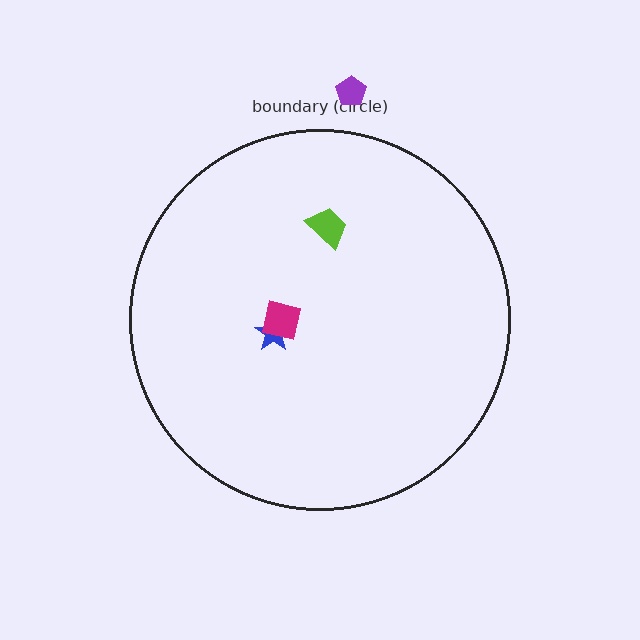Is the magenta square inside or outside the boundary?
Inside.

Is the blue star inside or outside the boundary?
Inside.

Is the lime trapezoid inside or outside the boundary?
Inside.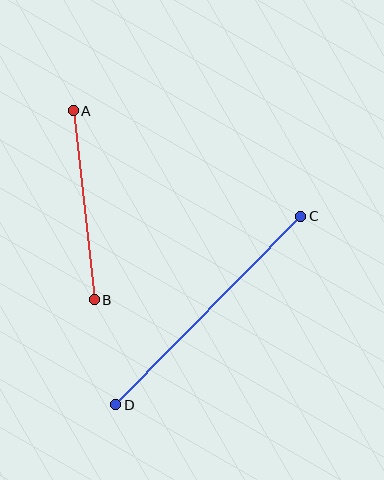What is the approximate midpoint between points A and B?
The midpoint is at approximately (84, 205) pixels.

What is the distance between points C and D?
The distance is approximately 264 pixels.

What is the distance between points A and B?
The distance is approximately 190 pixels.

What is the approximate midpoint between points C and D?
The midpoint is at approximately (208, 311) pixels.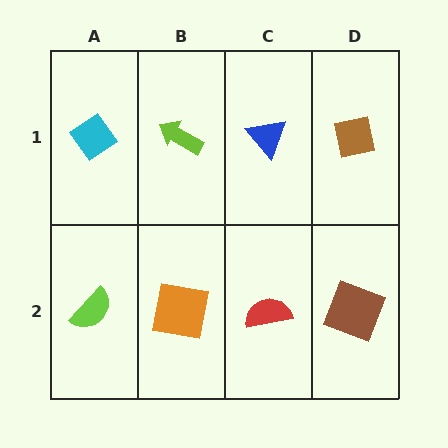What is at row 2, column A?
A lime semicircle.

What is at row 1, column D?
A brown square.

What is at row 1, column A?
A cyan diamond.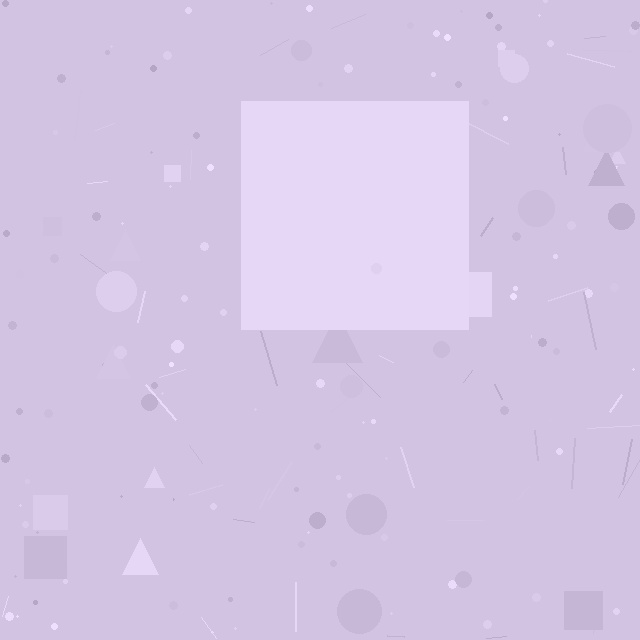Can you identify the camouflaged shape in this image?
The camouflaged shape is a square.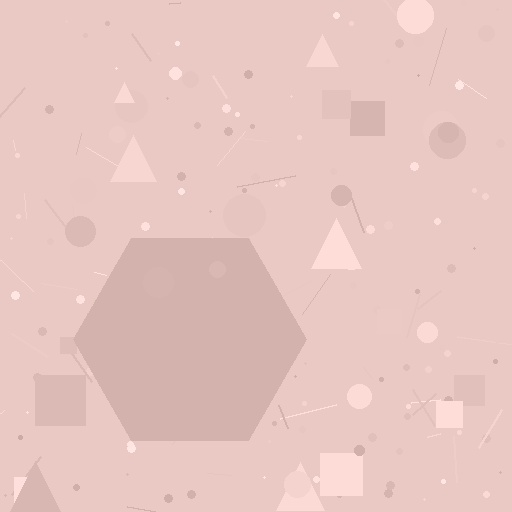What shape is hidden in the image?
A hexagon is hidden in the image.